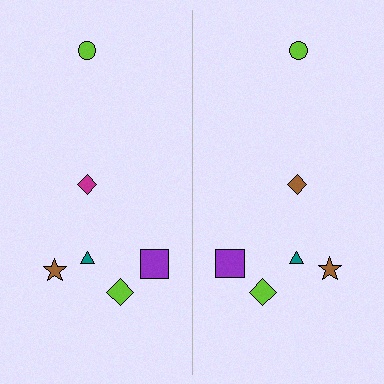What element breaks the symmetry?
The brown diamond on the right side breaks the symmetry — its mirror counterpart is magenta.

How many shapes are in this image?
There are 12 shapes in this image.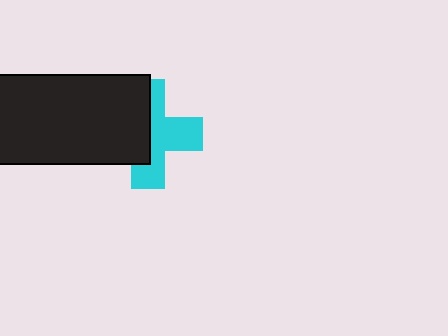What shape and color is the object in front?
The object in front is a black rectangle.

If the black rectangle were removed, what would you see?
You would see the complete cyan cross.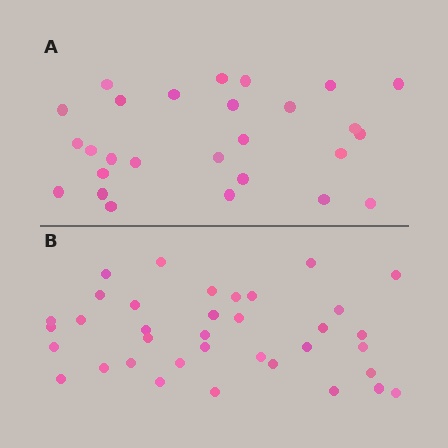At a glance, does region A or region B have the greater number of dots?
Region B (the bottom region) has more dots.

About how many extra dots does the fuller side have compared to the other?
Region B has roughly 8 or so more dots than region A.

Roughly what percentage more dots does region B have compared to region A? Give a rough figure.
About 35% more.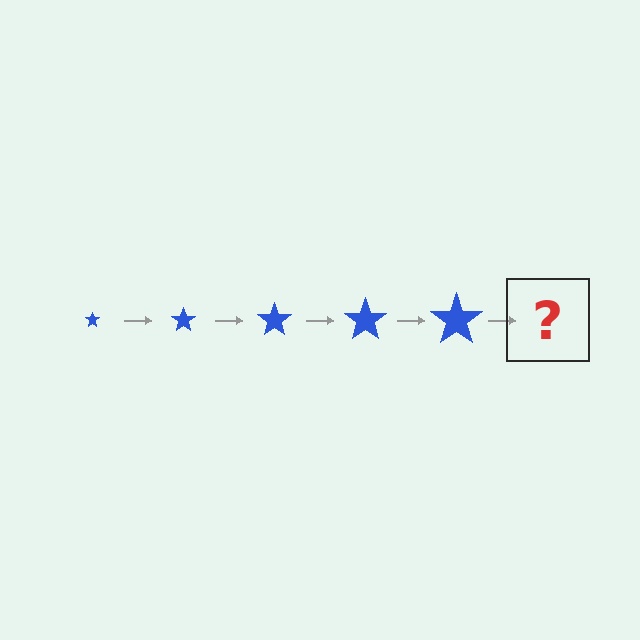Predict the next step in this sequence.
The next step is a blue star, larger than the previous one.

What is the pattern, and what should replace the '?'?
The pattern is that the star gets progressively larger each step. The '?' should be a blue star, larger than the previous one.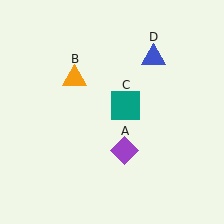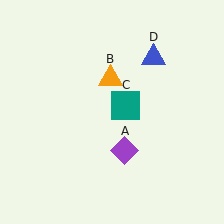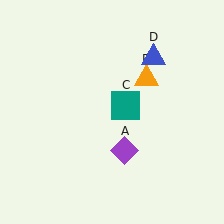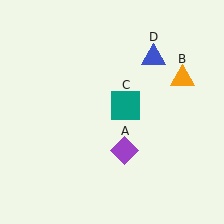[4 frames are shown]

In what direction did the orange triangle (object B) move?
The orange triangle (object B) moved right.